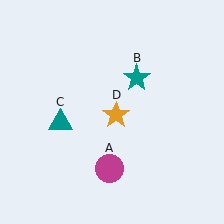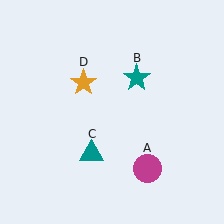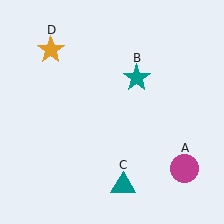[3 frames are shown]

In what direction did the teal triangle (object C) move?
The teal triangle (object C) moved down and to the right.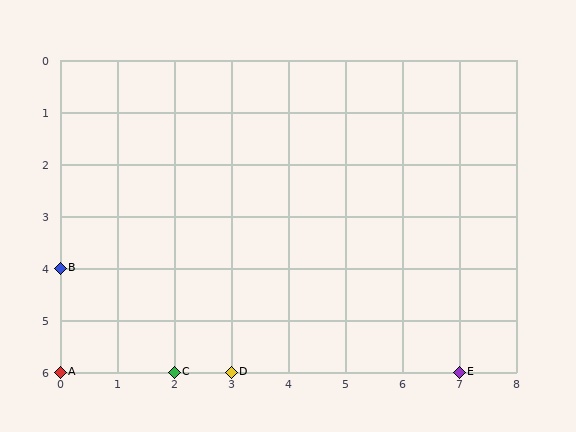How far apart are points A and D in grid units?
Points A and D are 3 columns apart.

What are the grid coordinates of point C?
Point C is at grid coordinates (2, 6).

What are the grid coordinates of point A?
Point A is at grid coordinates (0, 6).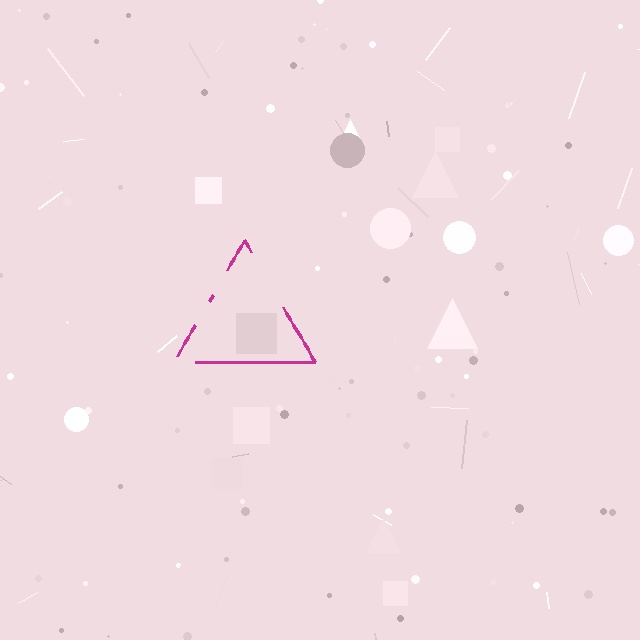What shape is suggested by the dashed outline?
The dashed outline suggests a triangle.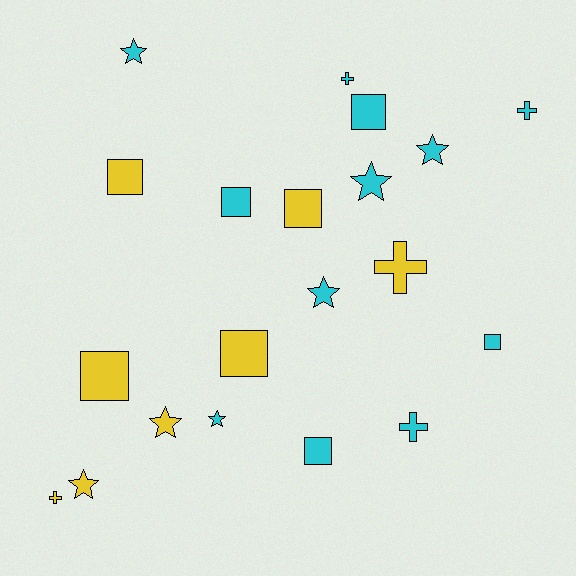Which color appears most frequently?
Cyan, with 12 objects.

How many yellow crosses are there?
There are 2 yellow crosses.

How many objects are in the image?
There are 20 objects.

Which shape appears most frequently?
Square, with 8 objects.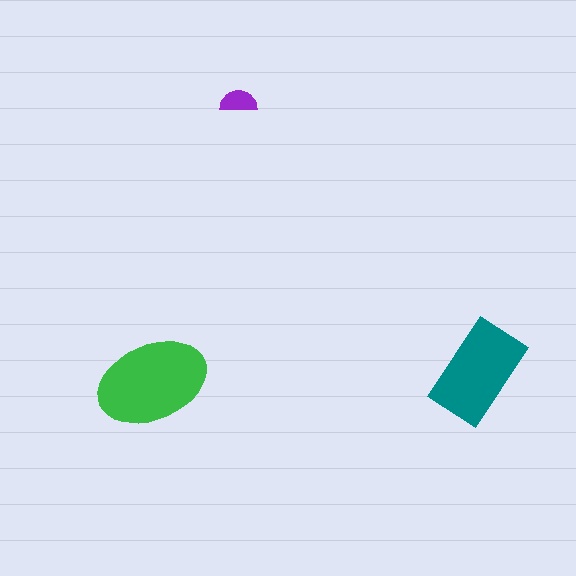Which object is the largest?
The green ellipse.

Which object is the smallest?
The purple semicircle.